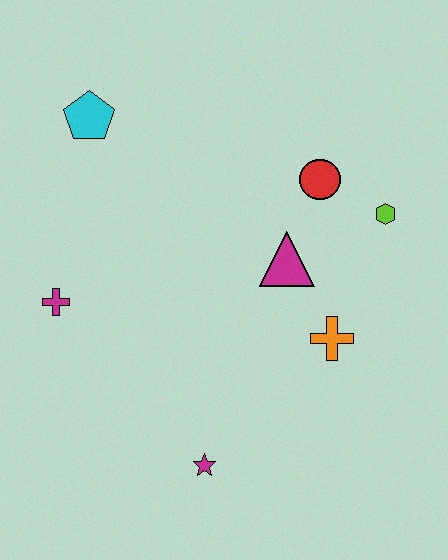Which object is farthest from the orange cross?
The cyan pentagon is farthest from the orange cross.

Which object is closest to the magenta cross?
The cyan pentagon is closest to the magenta cross.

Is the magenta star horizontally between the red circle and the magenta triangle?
No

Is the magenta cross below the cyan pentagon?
Yes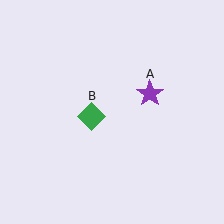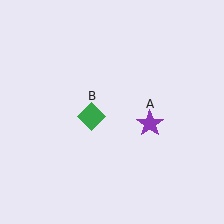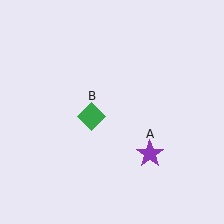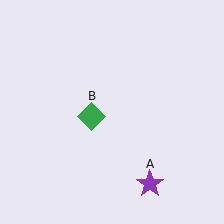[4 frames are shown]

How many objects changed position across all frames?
1 object changed position: purple star (object A).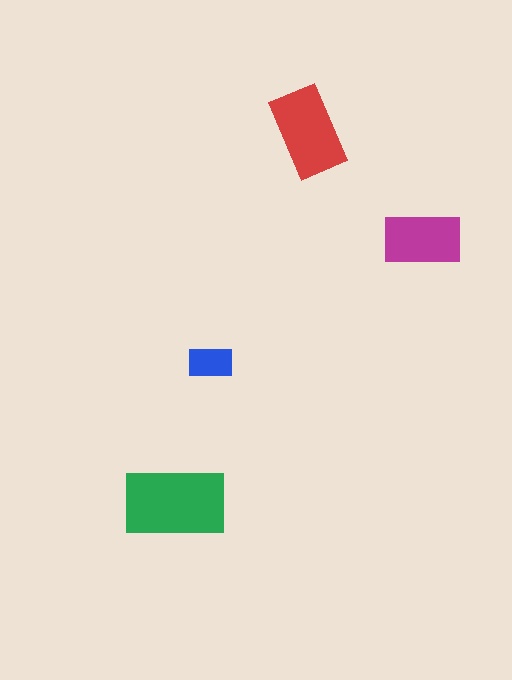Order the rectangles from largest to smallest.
the green one, the red one, the magenta one, the blue one.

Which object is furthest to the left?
The green rectangle is leftmost.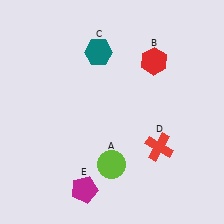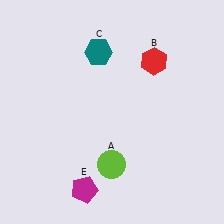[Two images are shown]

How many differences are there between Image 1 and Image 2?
There is 1 difference between the two images.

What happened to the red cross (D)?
The red cross (D) was removed in Image 2. It was in the bottom-right area of Image 1.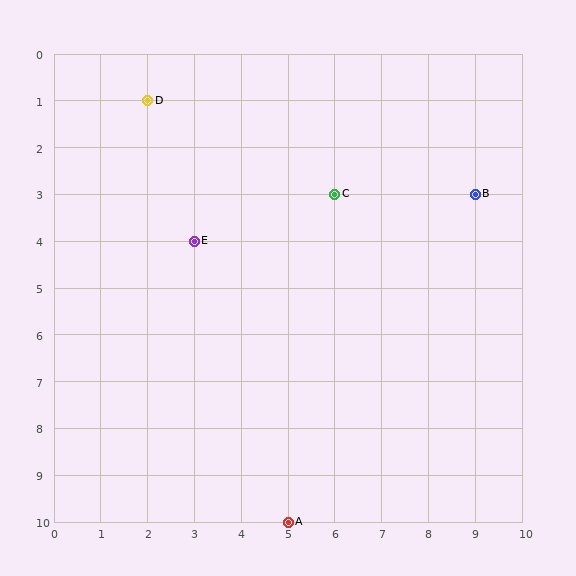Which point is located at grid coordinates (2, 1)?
Point D is at (2, 1).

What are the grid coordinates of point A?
Point A is at grid coordinates (5, 10).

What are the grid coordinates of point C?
Point C is at grid coordinates (6, 3).